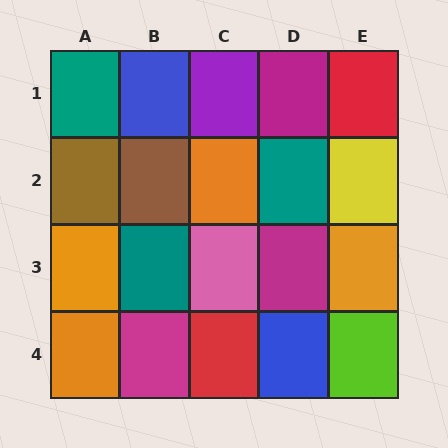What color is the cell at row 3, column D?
Magenta.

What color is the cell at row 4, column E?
Lime.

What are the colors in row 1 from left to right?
Teal, blue, purple, magenta, red.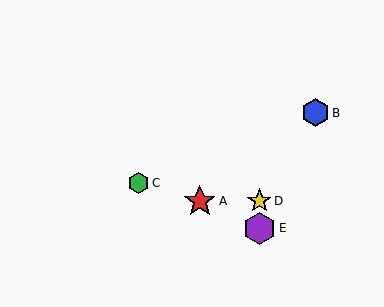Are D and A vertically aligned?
No, D is at x≈259 and A is at x≈200.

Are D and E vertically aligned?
Yes, both are at x≈259.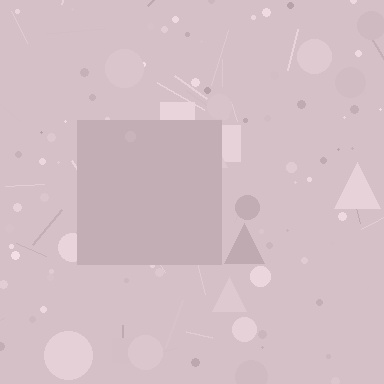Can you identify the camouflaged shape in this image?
The camouflaged shape is a square.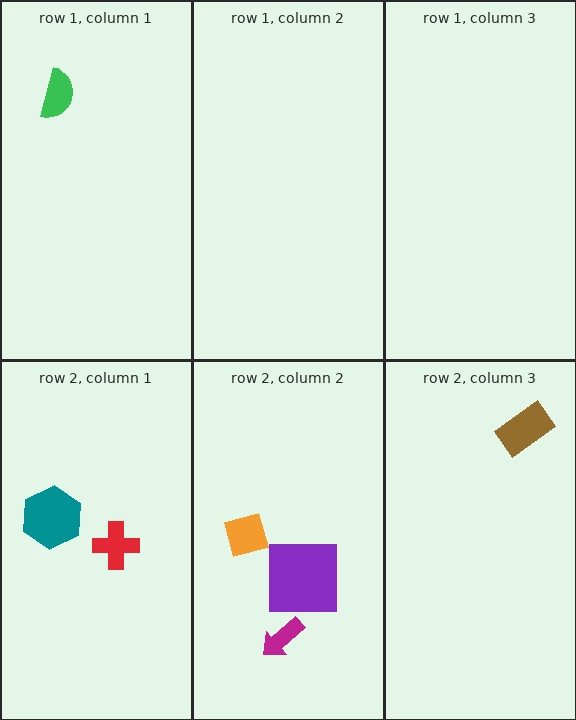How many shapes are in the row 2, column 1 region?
2.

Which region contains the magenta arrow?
The row 2, column 2 region.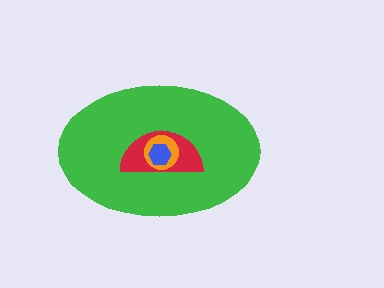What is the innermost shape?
The blue hexagon.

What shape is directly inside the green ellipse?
The red semicircle.